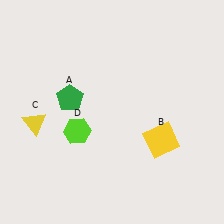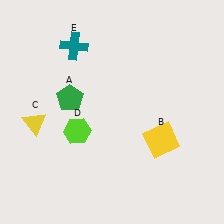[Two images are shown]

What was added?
A teal cross (E) was added in Image 2.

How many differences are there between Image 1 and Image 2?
There is 1 difference between the two images.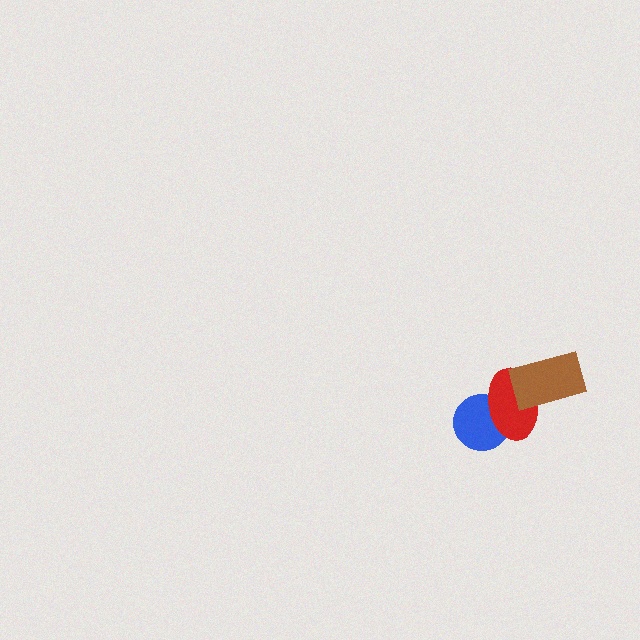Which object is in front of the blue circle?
The red ellipse is in front of the blue circle.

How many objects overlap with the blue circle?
1 object overlaps with the blue circle.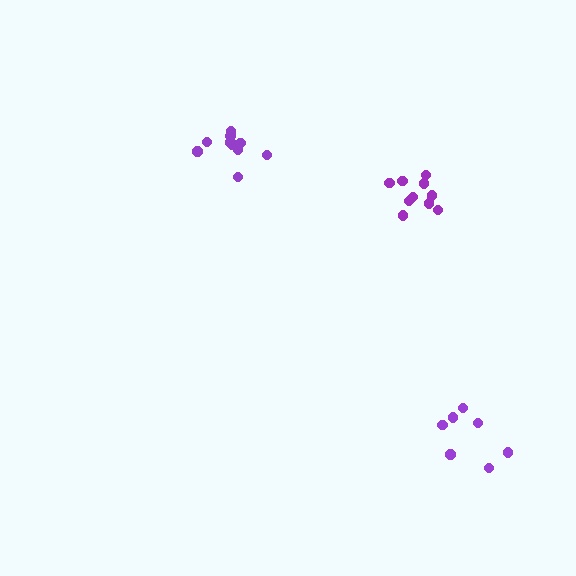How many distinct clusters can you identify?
There are 3 distinct clusters.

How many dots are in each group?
Group 1: 10 dots, Group 2: 10 dots, Group 3: 7 dots (27 total).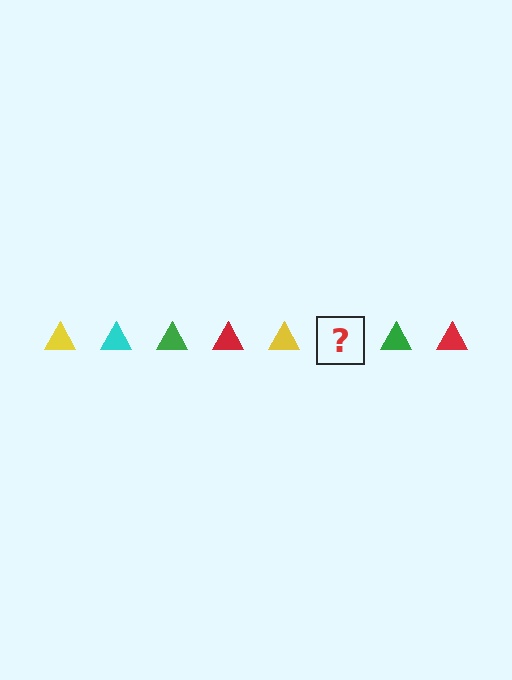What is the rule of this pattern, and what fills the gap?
The rule is that the pattern cycles through yellow, cyan, green, red triangles. The gap should be filled with a cyan triangle.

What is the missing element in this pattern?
The missing element is a cyan triangle.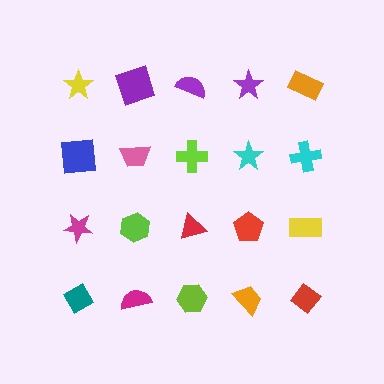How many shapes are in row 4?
5 shapes.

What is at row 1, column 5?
An orange rectangle.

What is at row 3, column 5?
A yellow rectangle.